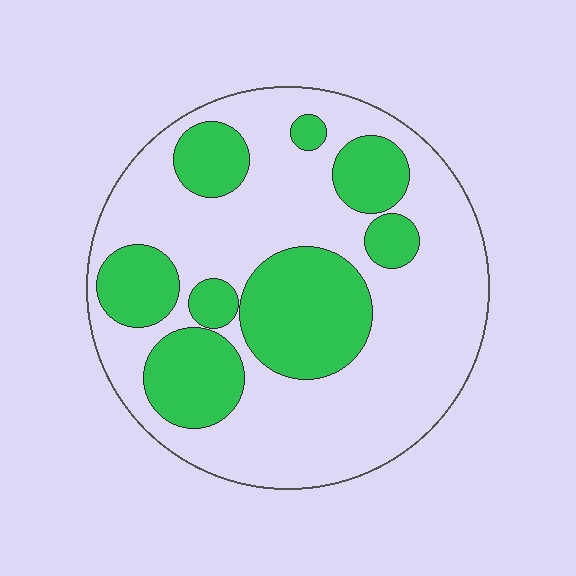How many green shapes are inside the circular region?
8.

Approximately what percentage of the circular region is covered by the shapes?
Approximately 35%.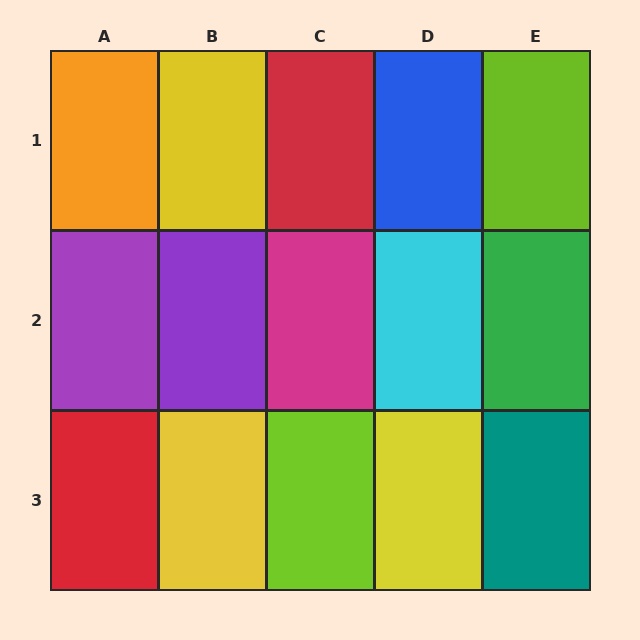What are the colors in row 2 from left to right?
Purple, purple, magenta, cyan, green.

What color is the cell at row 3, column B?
Yellow.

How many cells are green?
1 cell is green.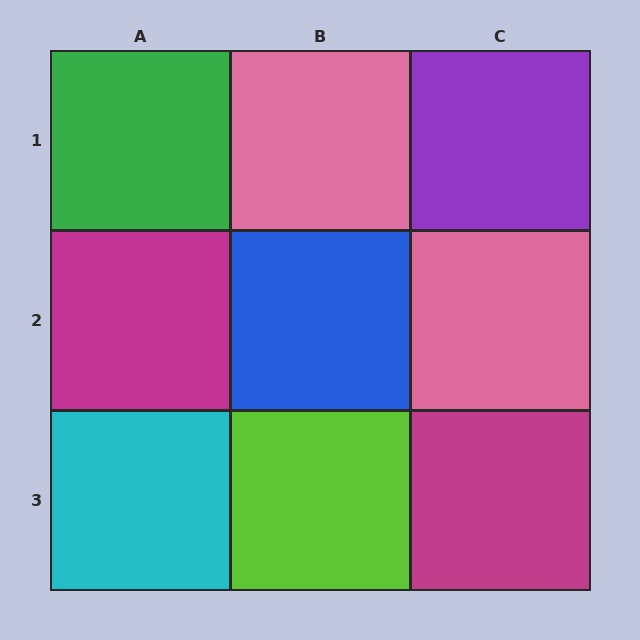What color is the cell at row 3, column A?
Cyan.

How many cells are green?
1 cell is green.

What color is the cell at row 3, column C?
Magenta.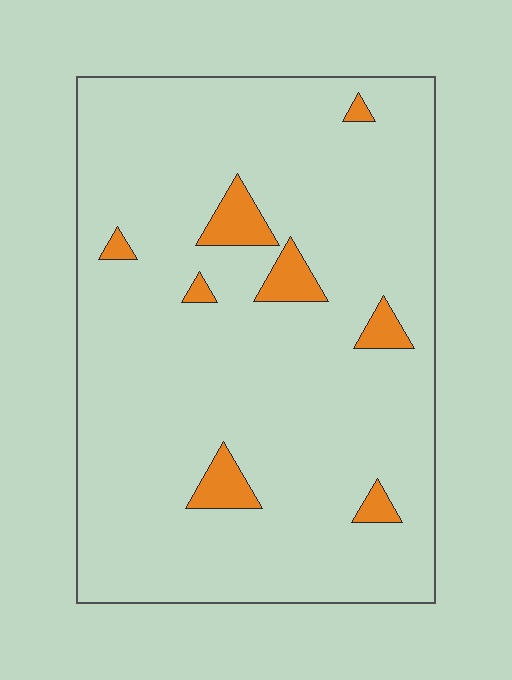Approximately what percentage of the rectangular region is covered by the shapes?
Approximately 5%.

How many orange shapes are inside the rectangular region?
8.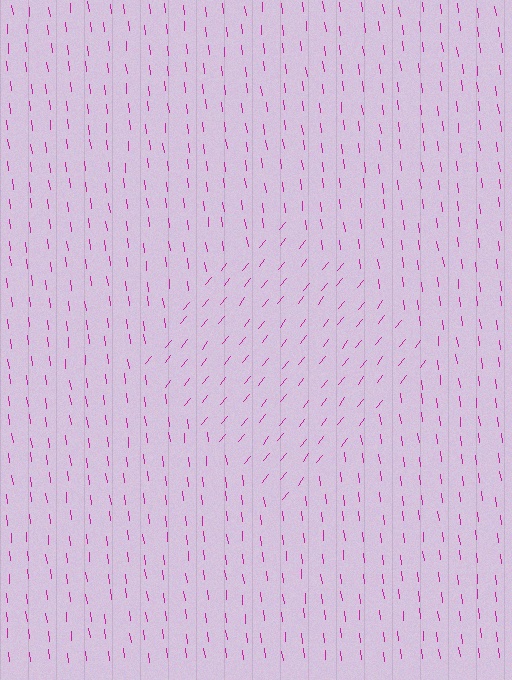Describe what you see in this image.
The image is filled with small magenta line segments. A diamond region in the image has lines oriented differently from the surrounding lines, creating a visible texture boundary.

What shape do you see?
I see a diamond.